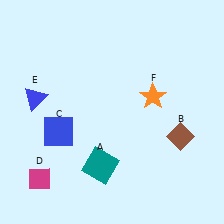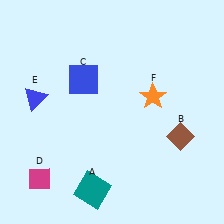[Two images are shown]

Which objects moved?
The objects that moved are: the teal square (A), the blue square (C).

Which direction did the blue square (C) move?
The blue square (C) moved up.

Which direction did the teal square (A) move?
The teal square (A) moved down.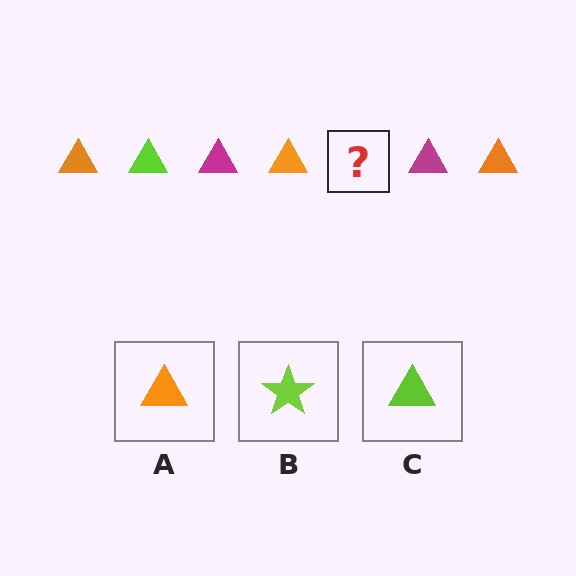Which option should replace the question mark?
Option C.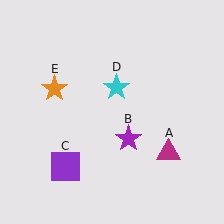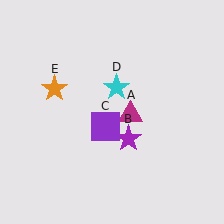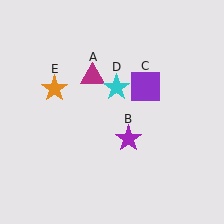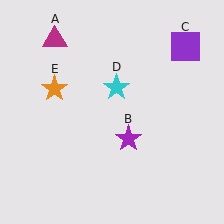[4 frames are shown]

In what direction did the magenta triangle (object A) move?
The magenta triangle (object A) moved up and to the left.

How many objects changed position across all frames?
2 objects changed position: magenta triangle (object A), purple square (object C).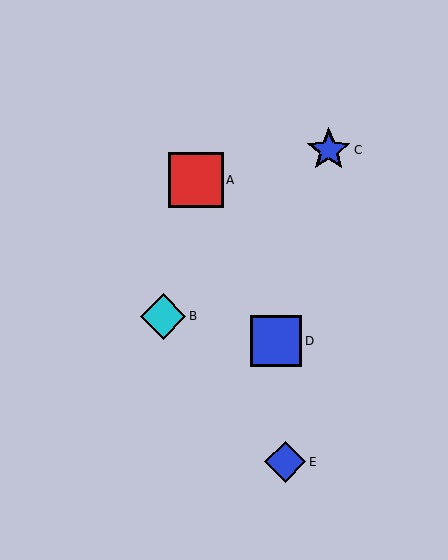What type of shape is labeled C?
Shape C is a blue star.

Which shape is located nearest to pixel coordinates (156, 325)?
The cyan diamond (labeled B) at (163, 316) is nearest to that location.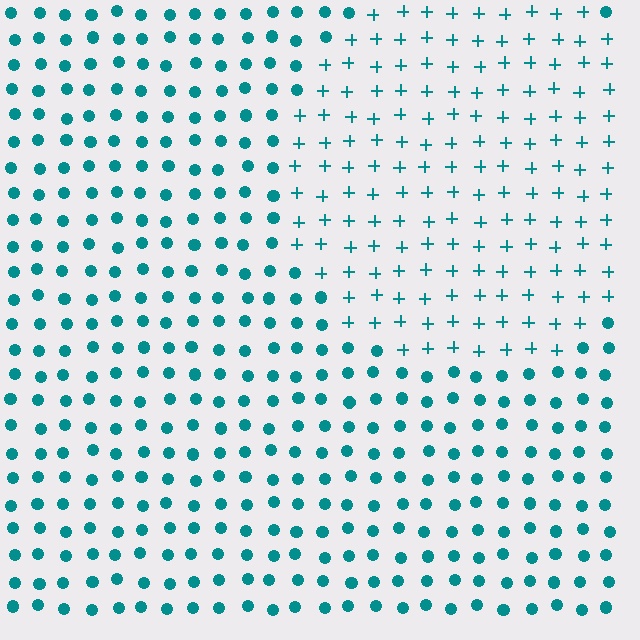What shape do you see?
I see a circle.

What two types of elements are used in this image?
The image uses plus signs inside the circle region and circles outside it.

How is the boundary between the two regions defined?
The boundary is defined by a change in element shape: plus signs inside vs. circles outside. All elements share the same color and spacing.